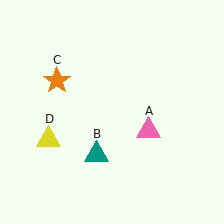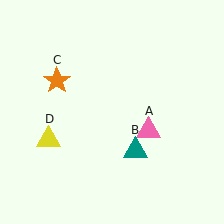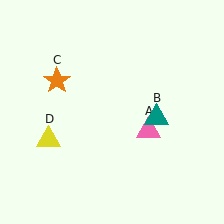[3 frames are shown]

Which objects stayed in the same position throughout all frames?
Pink triangle (object A) and orange star (object C) and yellow triangle (object D) remained stationary.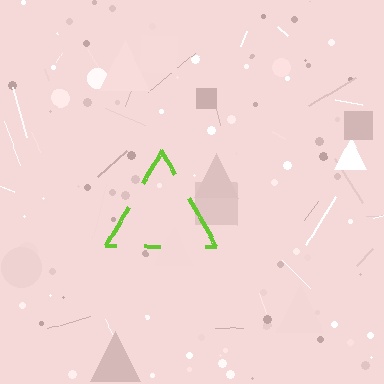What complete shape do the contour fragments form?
The contour fragments form a triangle.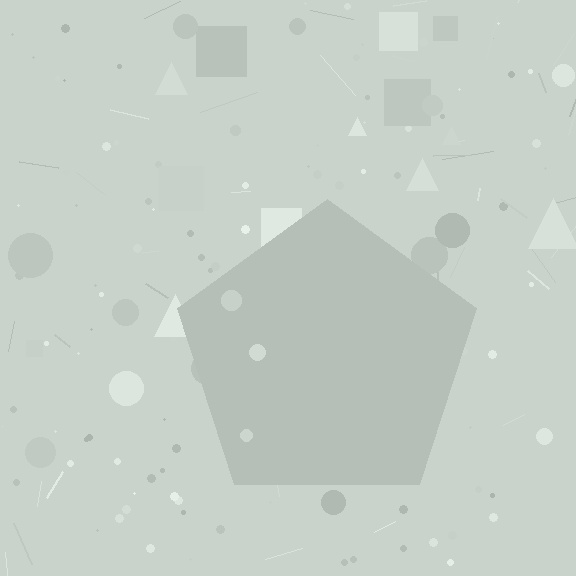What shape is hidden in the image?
A pentagon is hidden in the image.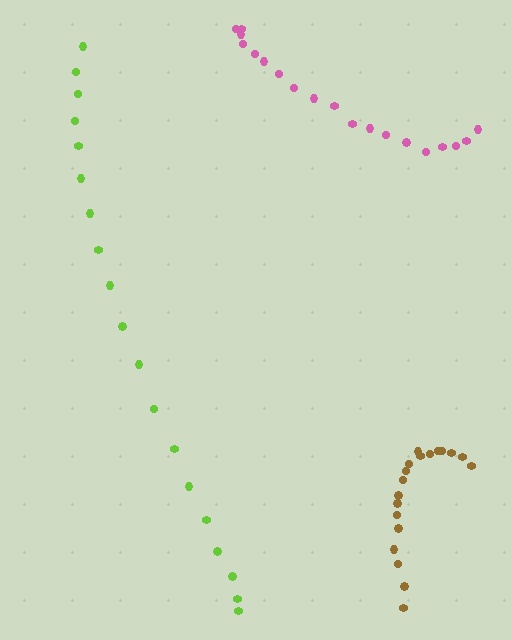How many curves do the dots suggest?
There are 3 distinct paths.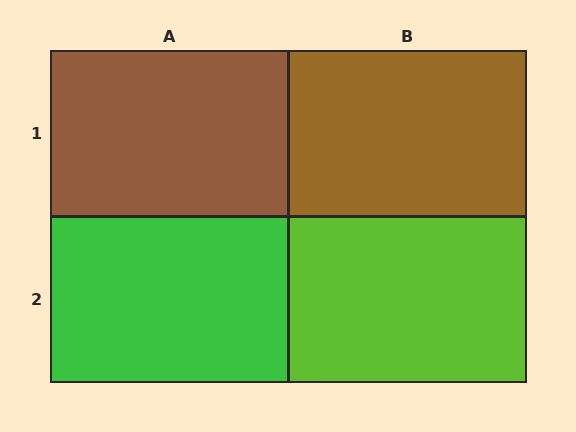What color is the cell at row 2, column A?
Green.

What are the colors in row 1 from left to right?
Brown, brown.